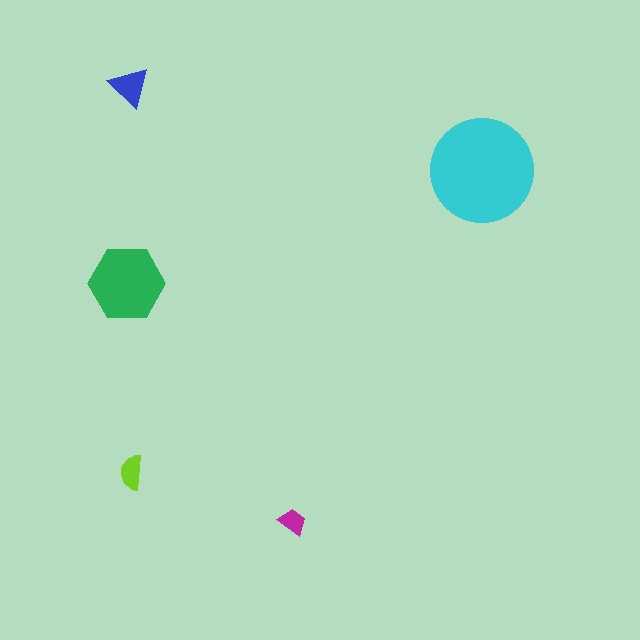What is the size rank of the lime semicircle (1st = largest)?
4th.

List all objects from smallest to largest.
The magenta trapezoid, the lime semicircle, the blue triangle, the green hexagon, the cyan circle.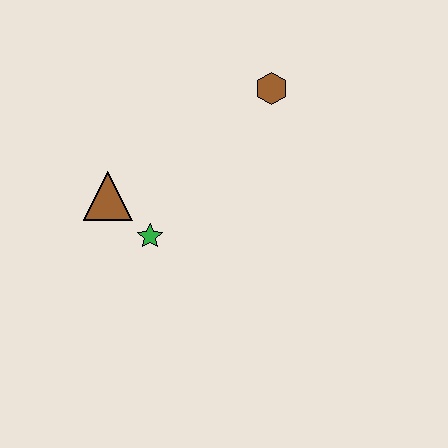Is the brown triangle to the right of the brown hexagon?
No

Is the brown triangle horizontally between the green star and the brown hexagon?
No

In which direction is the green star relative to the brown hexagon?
The green star is below the brown hexagon.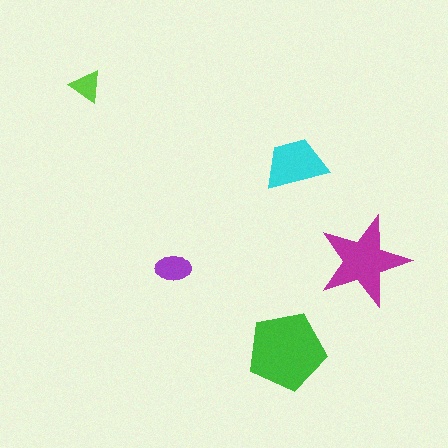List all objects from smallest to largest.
The lime triangle, the purple ellipse, the cyan trapezoid, the magenta star, the green pentagon.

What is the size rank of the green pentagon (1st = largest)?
1st.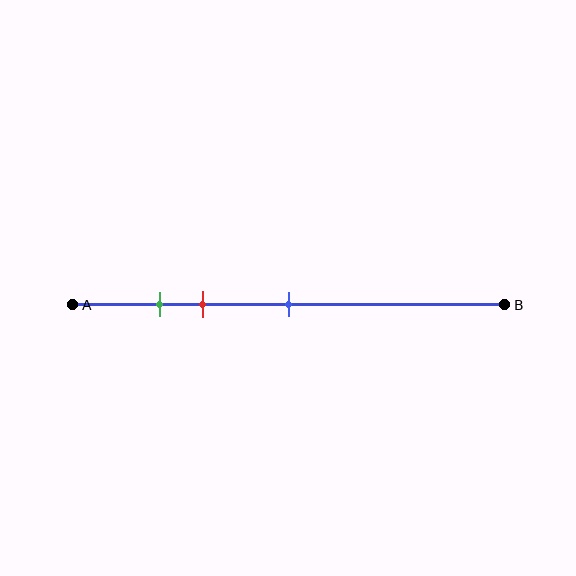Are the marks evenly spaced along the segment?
No, the marks are not evenly spaced.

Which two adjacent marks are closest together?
The green and red marks are the closest adjacent pair.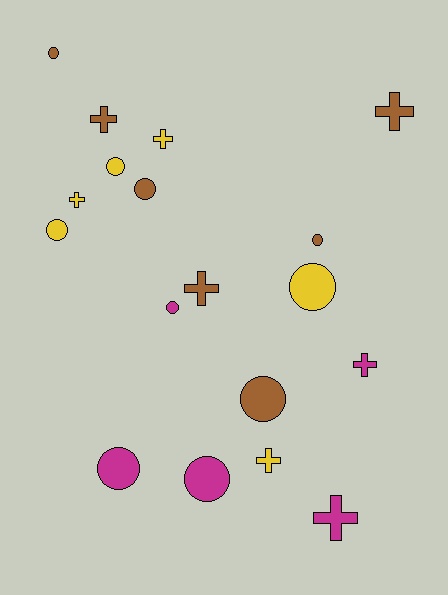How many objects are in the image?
There are 18 objects.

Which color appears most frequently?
Brown, with 7 objects.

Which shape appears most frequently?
Circle, with 10 objects.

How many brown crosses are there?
There are 3 brown crosses.